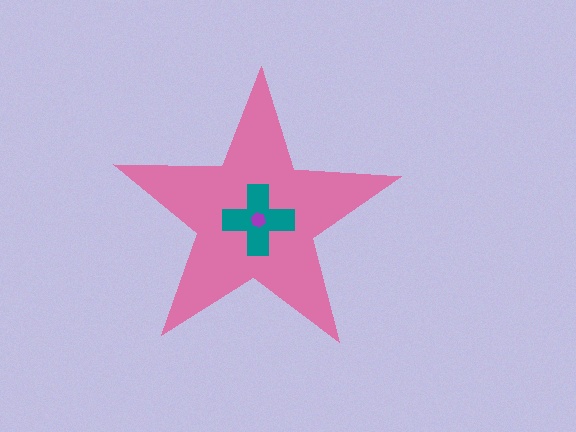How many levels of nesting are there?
3.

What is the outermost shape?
The pink star.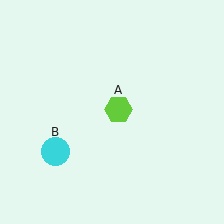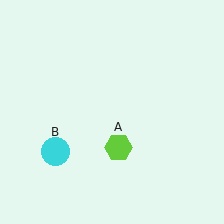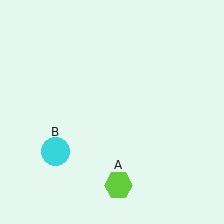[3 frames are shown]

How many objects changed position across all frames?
1 object changed position: lime hexagon (object A).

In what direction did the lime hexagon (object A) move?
The lime hexagon (object A) moved down.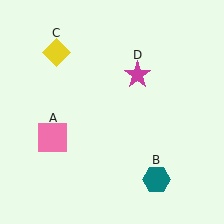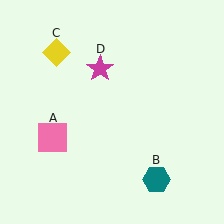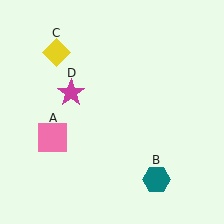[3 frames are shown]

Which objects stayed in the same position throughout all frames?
Pink square (object A) and teal hexagon (object B) and yellow diamond (object C) remained stationary.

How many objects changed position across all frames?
1 object changed position: magenta star (object D).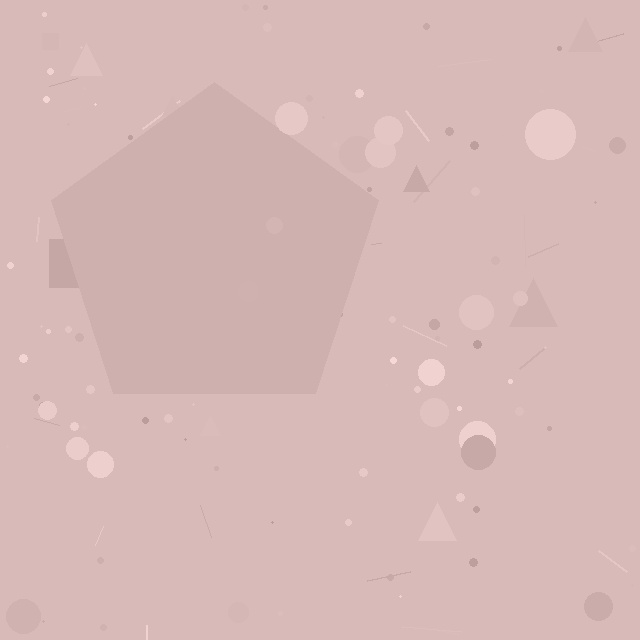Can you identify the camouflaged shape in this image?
The camouflaged shape is a pentagon.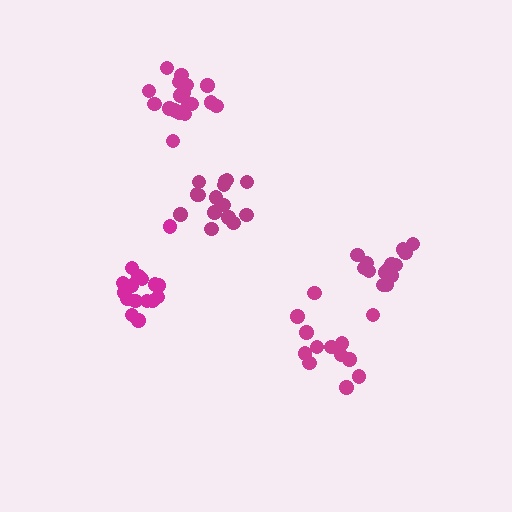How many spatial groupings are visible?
There are 5 spatial groupings.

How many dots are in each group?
Group 1: 18 dots, Group 2: 15 dots, Group 3: 15 dots, Group 4: 16 dots, Group 5: 14 dots (78 total).